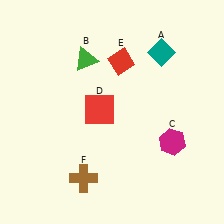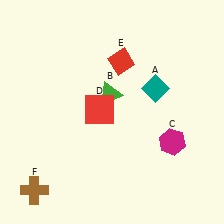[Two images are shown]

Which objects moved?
The objects that moved are: the teal diamond (A), the green triangle (B), the brown cross (F).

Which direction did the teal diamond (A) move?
The teal diamond (A) moved down.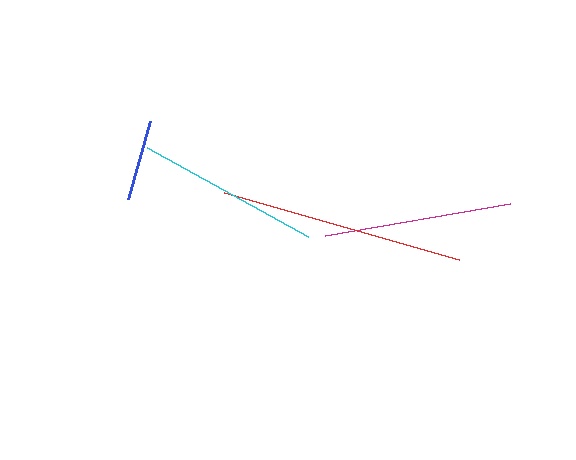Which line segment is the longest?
The red line is the longest at approximately 244 pixels.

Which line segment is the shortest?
The blue line is the shortest at approximately 81 pixels.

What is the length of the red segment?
The red segment is approximately 244 pixels long.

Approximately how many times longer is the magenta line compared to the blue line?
The magenta line is approximately 2.3 times the length of the blue line.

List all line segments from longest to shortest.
From longest to shortest: red, magenta, cyan, blue.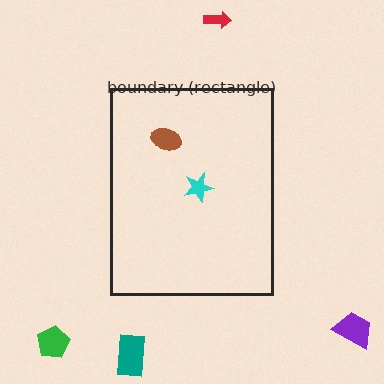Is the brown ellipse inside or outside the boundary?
Inside.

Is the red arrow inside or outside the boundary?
Outside.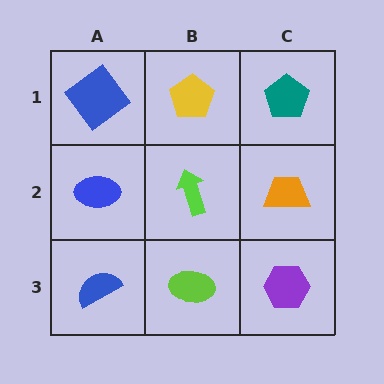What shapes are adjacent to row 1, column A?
A blue ellipse (row 2, column A), a yellow pentagon (row 1, column B).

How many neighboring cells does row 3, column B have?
3.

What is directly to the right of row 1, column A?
A yellow pentagon.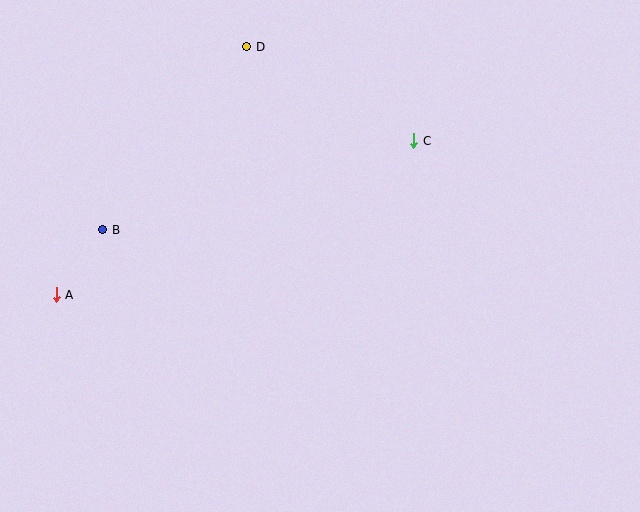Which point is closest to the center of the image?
Point C at (414, 141) is closest to the center.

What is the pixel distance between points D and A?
The distance between D and A is 313 pixels.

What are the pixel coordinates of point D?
Point D is at (247, 47).